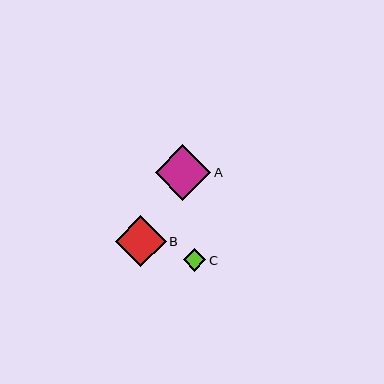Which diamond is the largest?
Diamond A is the largest with a size of approximately 56 pixels.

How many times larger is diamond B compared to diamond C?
Diamond B is approximately 2.3 times the size of diamond C.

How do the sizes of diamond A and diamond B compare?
Diamond A and diamond B are approximately the same size.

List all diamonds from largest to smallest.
From largest to smallest: A, B, C.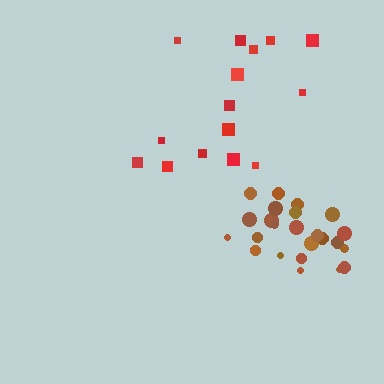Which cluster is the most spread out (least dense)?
Red.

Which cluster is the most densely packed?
Brown.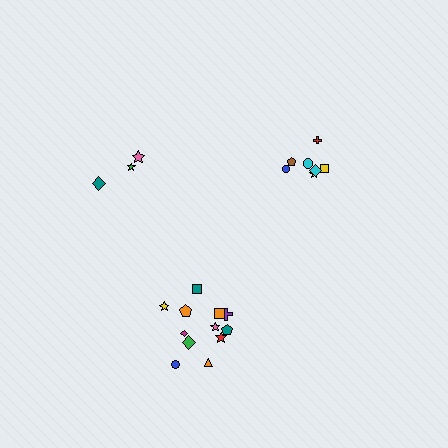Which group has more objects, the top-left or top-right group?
The top-right group.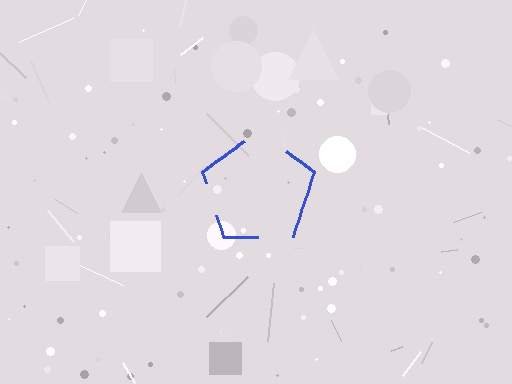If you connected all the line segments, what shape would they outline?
They would outline a pentagon.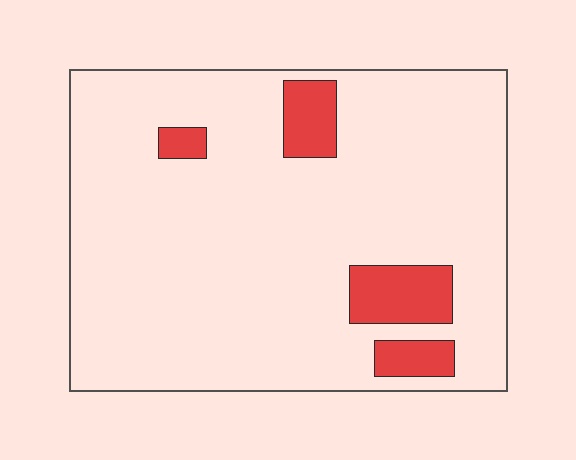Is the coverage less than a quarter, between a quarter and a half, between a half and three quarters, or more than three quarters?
Less than a quarter.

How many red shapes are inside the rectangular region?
4.